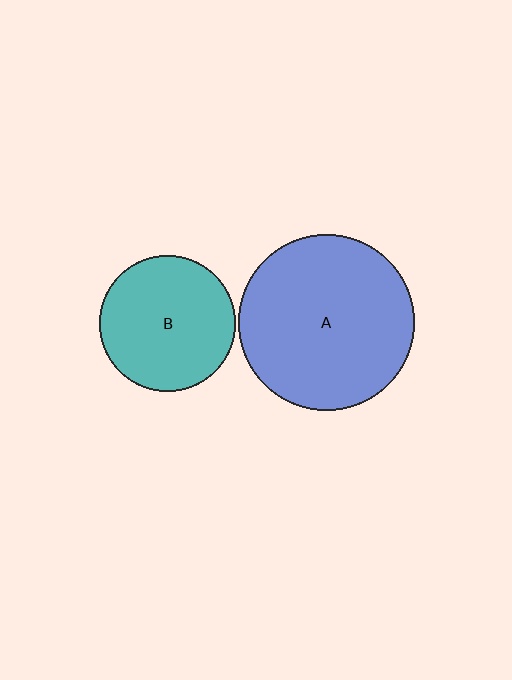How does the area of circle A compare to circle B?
Approximately 1.7 times.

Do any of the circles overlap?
No, none of the circles overlap.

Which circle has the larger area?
Circle A (blue).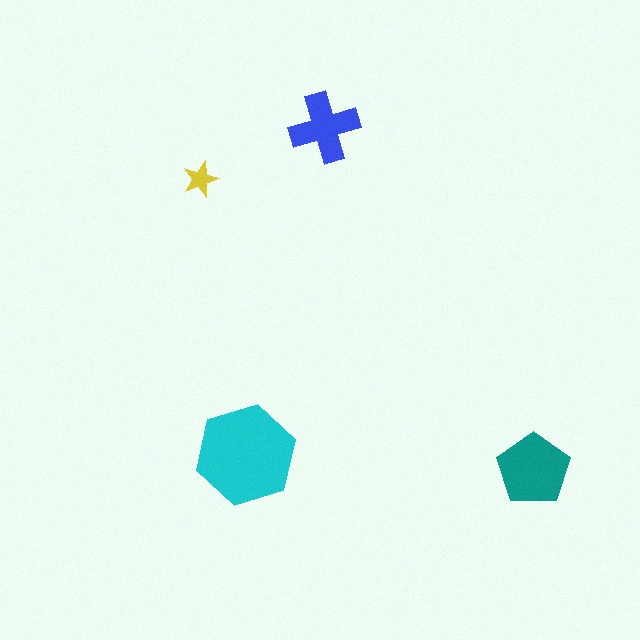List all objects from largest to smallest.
The cyan hexagon, the teal pentagon, the blue cross, the yellow star.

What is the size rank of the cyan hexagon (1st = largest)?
1st.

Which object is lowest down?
The teal pentagon is bottommost.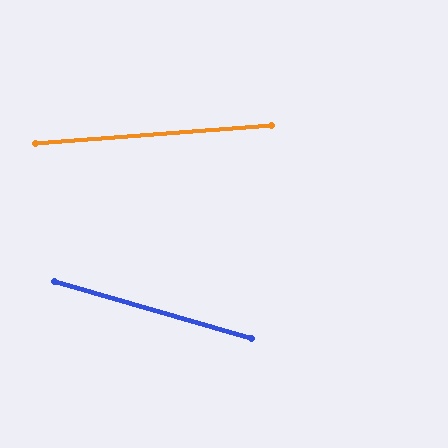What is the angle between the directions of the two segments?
Approximately 21 degrees.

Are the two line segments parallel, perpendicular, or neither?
Neither parallel nor perpendicular — they differ by about 21°.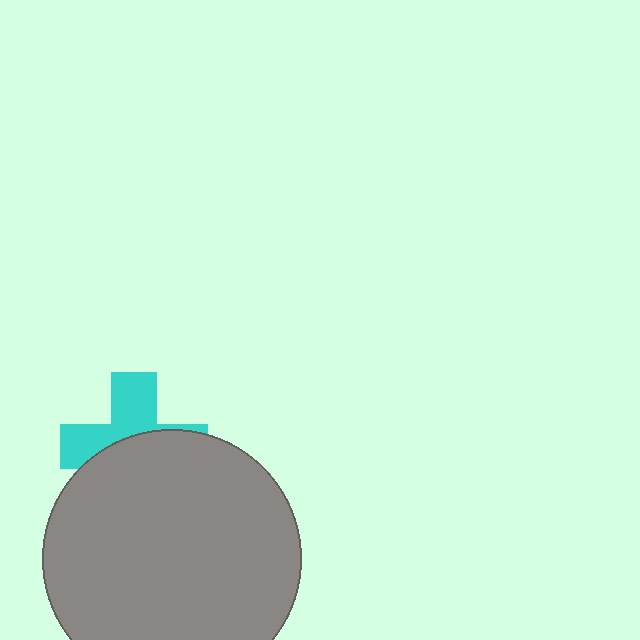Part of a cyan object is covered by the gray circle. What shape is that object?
It is a cross.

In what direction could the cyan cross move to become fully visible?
The cyan cross could move up. That would shift it out from behind the gray circle entirely.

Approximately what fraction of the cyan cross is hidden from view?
Roughly 55% of the cyan cross is hidden behind the gray circle.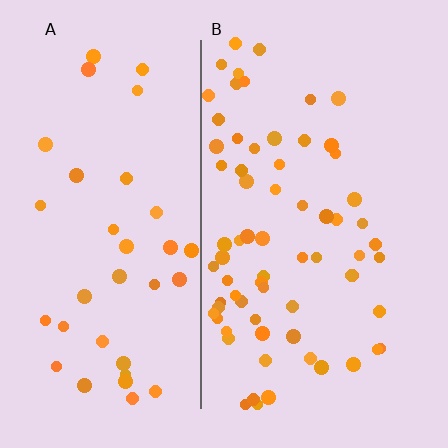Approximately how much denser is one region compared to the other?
Approximately 1.9× — region B over region A.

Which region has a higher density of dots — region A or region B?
B (the right).